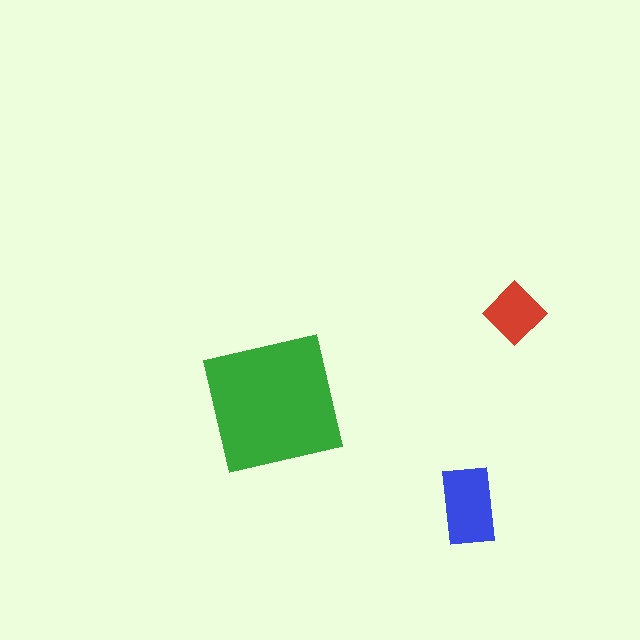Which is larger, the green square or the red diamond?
The green square.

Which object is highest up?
The red diamond is topmost.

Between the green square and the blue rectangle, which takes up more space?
The green square.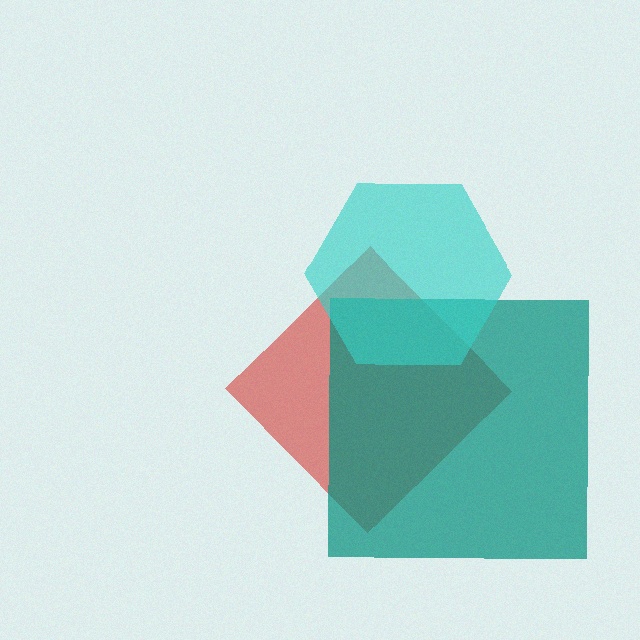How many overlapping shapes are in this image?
There are 3 overlapping shapes in the image.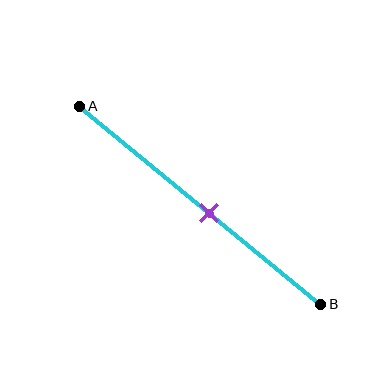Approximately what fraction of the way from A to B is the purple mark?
The purple mark is approximately 55% of the way from A to B.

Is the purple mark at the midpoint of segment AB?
No, the mark is at about 55% from A, not at the 50% midpoint.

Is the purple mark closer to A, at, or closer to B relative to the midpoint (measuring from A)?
The purple mark is closer to point B than the midpoint of segment AB.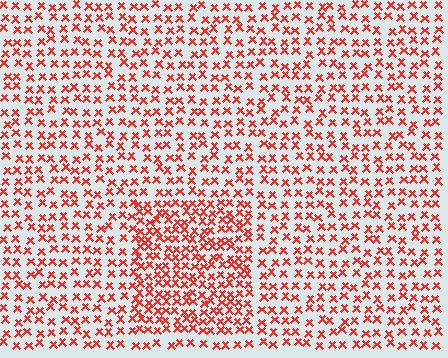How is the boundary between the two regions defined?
The boundary is defined by a change in element density (approximately 1.7x ratio). All elements are the same color, size, and shape.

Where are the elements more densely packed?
The elements are more densely packed inside the rectangle boundary.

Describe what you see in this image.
The image contains small red elements arranged at two different densities. A rectangle-shaped region is visible where the elements are more densely packed than the surrounding area.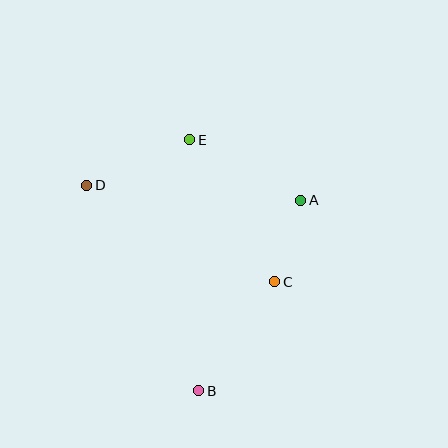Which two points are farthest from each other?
Points B and E are farthest from each other.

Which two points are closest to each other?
Points A and C are closest to each other.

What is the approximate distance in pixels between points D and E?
The distance between D and E is approximately 112 pixels.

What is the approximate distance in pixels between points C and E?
The distance between C and E is approximately 166 pixels.